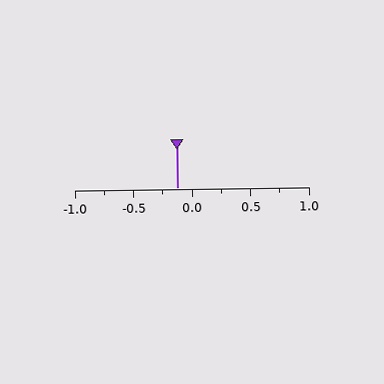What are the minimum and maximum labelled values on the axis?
The axis runs from -1.0 to 1.0.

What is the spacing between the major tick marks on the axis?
The major ticks are spaced 0.5 apart.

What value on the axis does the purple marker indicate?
The marker indicates approximately -0.12.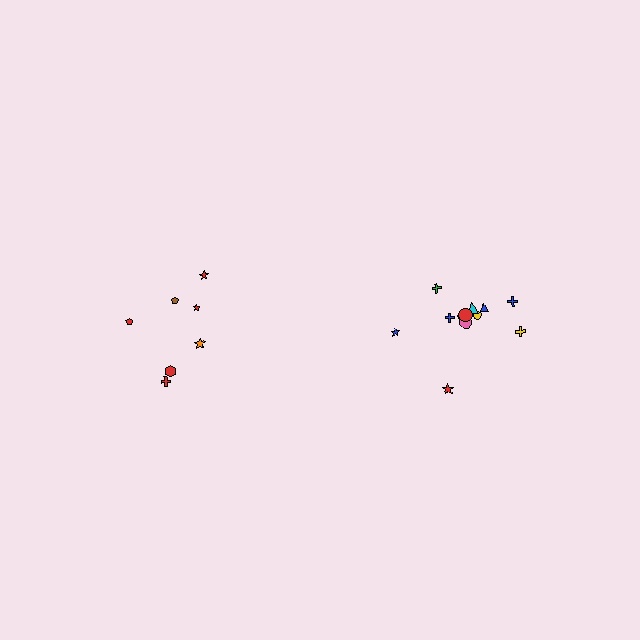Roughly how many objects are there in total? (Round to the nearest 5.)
Roughly 20 objects in total.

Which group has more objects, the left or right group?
The right group.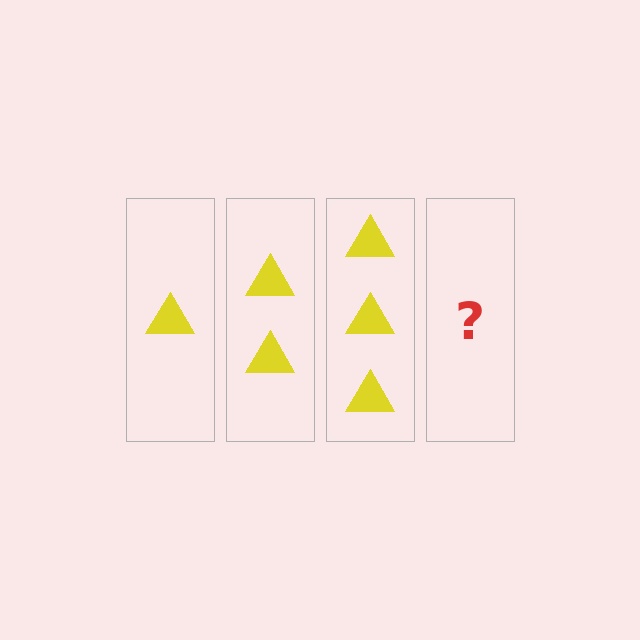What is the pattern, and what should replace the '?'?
The pattern is that each step adds one more triangle. The '?' should be 4 triangles.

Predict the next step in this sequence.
The next step is 4 triangles.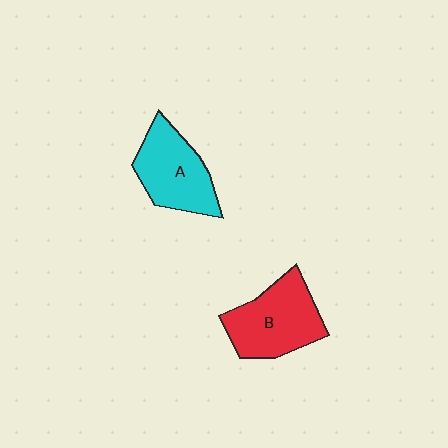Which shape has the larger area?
Shape B (red).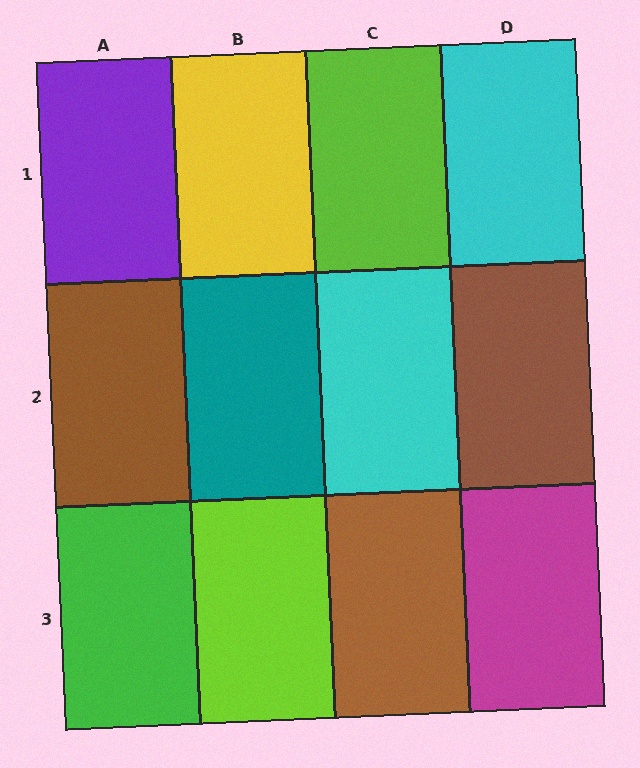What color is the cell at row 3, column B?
Lime.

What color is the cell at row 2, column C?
Cyan.